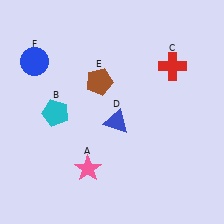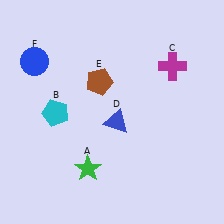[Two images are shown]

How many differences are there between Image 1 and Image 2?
There are 2 differences between the two images.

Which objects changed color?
A changed from pink to green. C changed from red to magenta.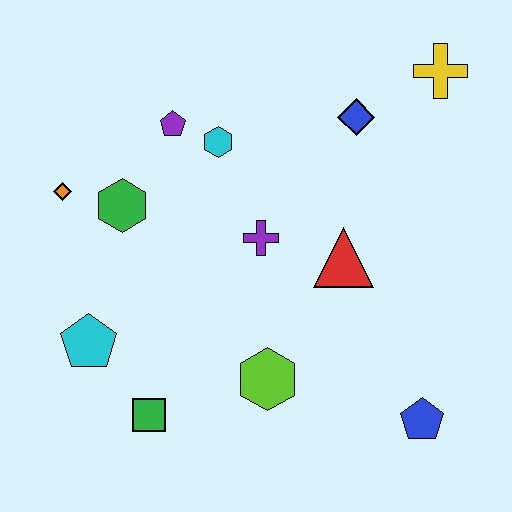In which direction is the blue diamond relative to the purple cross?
The blue diamond is above the purple cross.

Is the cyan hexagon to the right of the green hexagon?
Yes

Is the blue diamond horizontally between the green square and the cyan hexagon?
No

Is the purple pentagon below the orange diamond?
No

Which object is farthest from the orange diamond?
The blue pentagon is farthest from the orange diamond.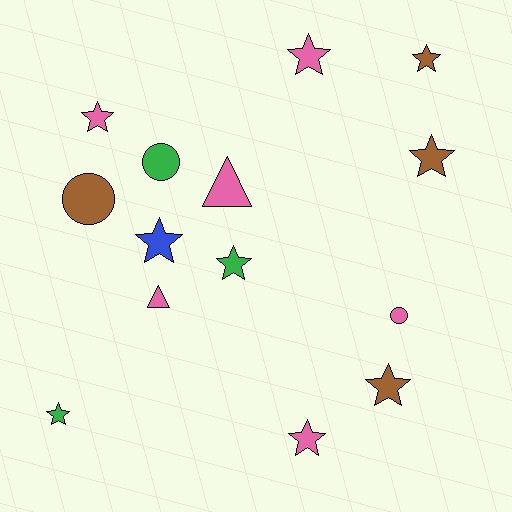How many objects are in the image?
There are 14 objects.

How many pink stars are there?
There are 3 pink stars.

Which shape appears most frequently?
Star, with 9 objects.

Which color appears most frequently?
Pink, with 6 objects.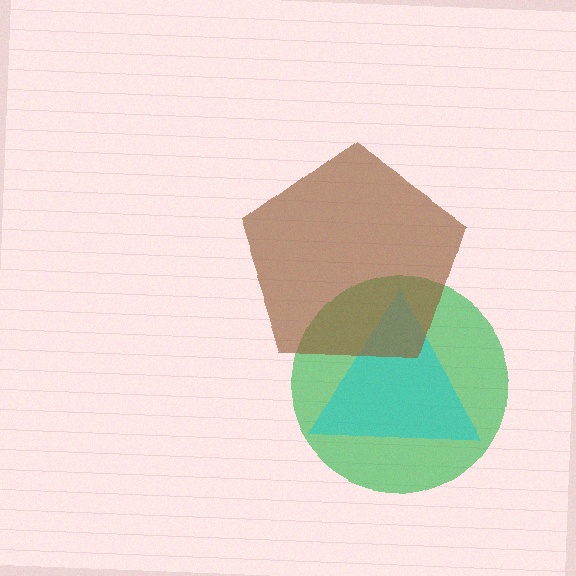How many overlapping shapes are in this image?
There are 3 overlapping shapes in the image.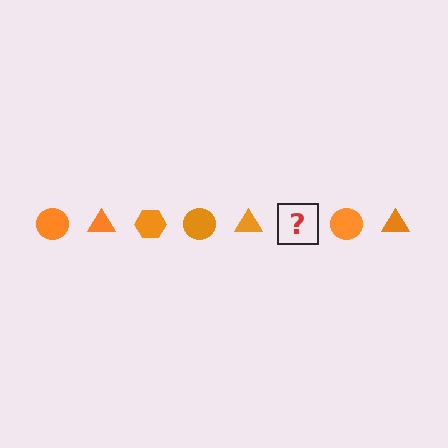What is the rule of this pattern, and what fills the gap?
The rule is that the pattern cycles through circle, triangle, hexagon shapes in orange. The gap should be filled with an orange hexagon.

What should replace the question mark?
The question mark should be replaced with an orange hexagon.